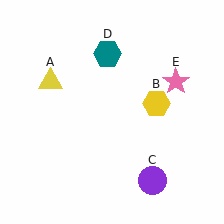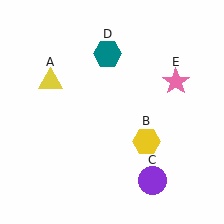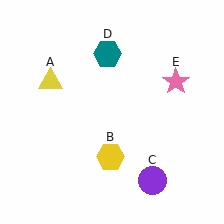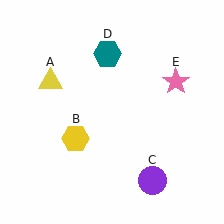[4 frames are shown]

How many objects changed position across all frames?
1 object changed position: yellow hexagon (object B).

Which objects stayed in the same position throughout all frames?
Yellow triangle (object A) and purple circle (object C) and teal hexagon (object D) and pink star (object E) remained stationary.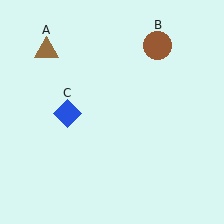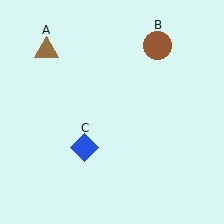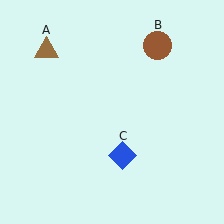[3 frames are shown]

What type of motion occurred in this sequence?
The blue diamond (object C) rotated counterclockwise around the center of the scene.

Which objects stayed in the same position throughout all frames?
Brown triangle (object A) and brown circle (object B) remained stationary.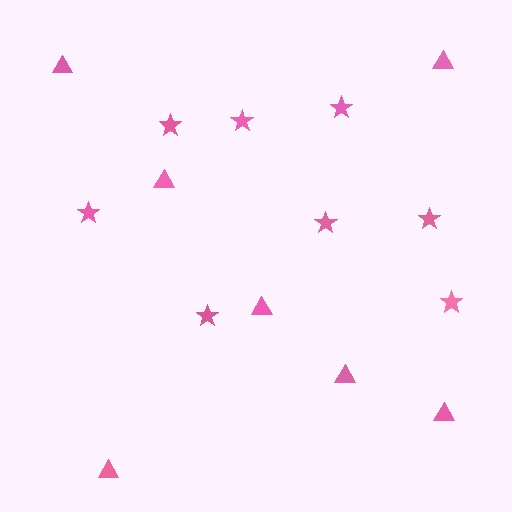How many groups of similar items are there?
There are 2 groups: one group of triangles (7) and one group of stars (8).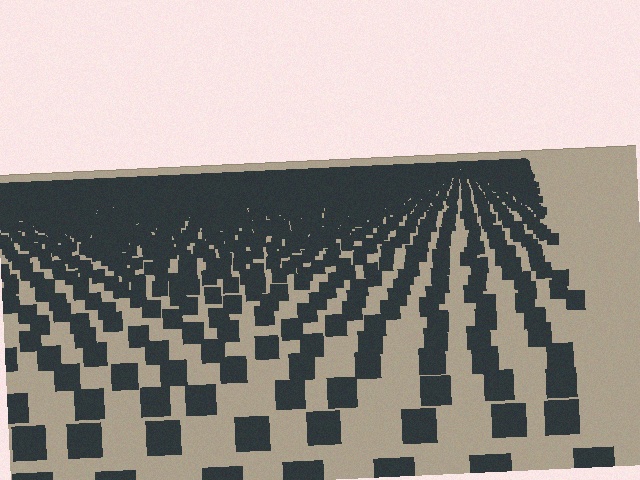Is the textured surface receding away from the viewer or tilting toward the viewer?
The surface is receding away from the viewer. Texture elements get smaller and denser toward the top.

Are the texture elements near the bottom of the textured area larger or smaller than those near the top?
Larger. Near the bottom, elements are closer to the viewer and appear at a bigger on-screen size.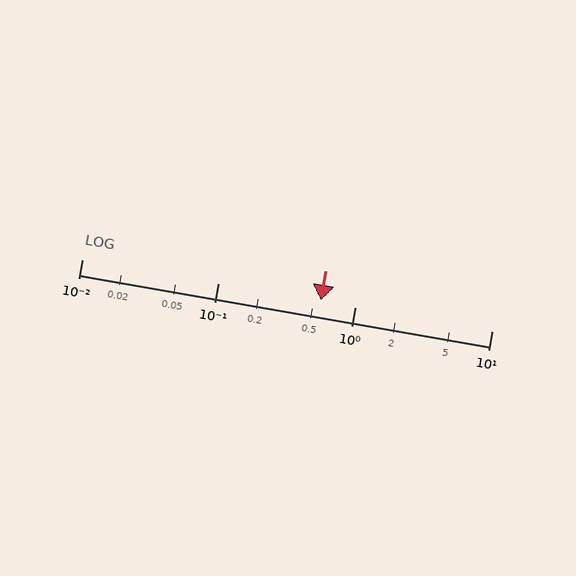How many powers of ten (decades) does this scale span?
The scale spans 3 decades, from 0.01 to 10.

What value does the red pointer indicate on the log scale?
The pointer indicates approximately 0.56.